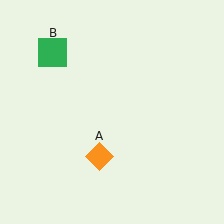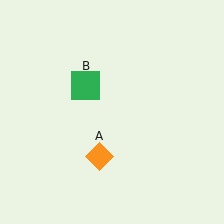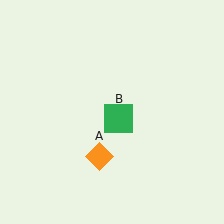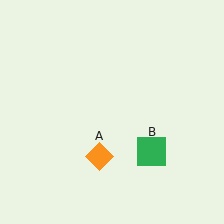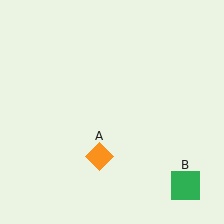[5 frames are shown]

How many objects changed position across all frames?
1 object changed position: green square (object B).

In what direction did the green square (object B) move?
The green square (object B) moved down and to the right.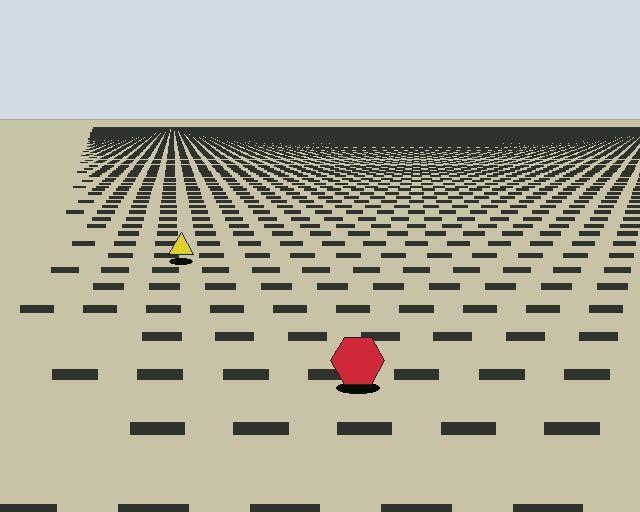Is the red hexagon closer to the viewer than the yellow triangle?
Yes. The red hexagon is closer — you can tell from the texture gradient: the ground texture is coarser near it.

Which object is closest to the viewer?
The red hexagon is closest. The texture marks near it are larger and more spread out.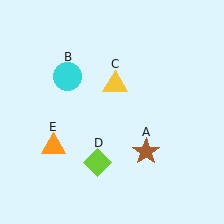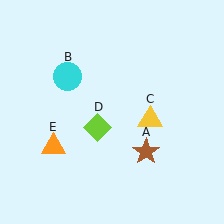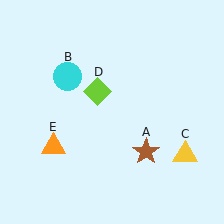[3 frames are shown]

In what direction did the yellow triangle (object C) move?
The yellow triangle (object C) moved down and to the right.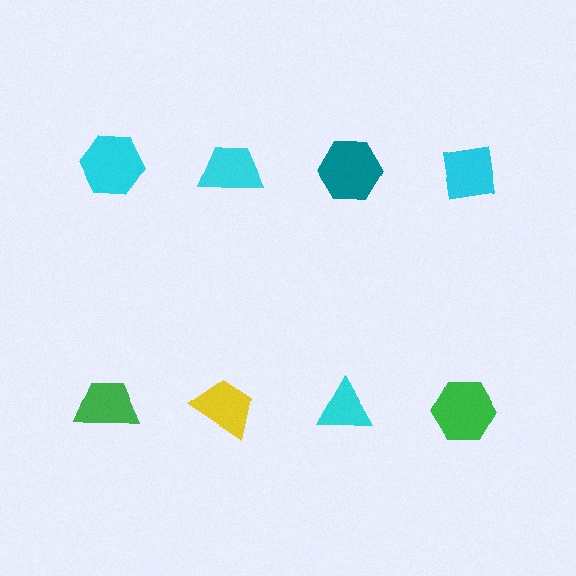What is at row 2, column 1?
A green trapezoid.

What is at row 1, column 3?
A teal hexagon.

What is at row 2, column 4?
A green hexagon.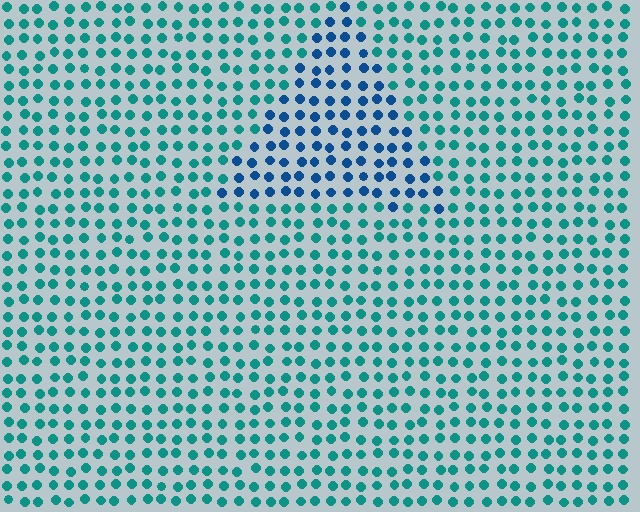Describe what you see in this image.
The image is filled with small teal elements in a uniform arrangement. A triangle-shaped region is visible where the elements are tinted to a slightly different hue, forming a subtle color boundary.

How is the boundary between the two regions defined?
The boundary is defined purely by a slight shift in hue (about 37 degrees). Spacing, size, and orientation are identical on both sides.